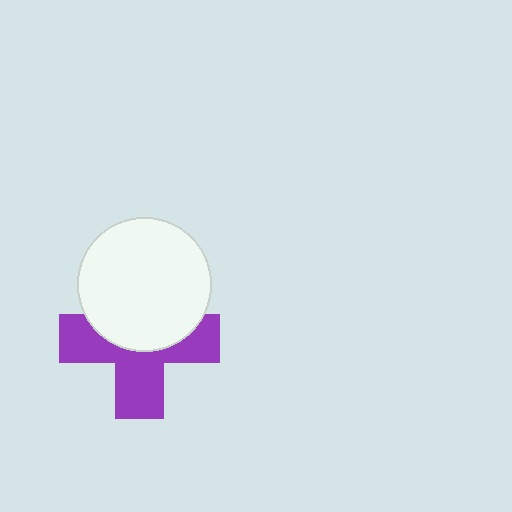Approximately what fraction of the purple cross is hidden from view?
Roughly 45% of the purple cross is hidden behind the white circle.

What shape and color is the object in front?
The object in front is a white circle.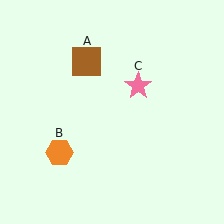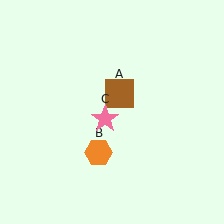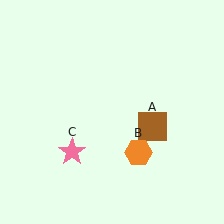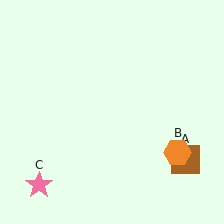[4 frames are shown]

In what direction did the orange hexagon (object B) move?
The orange hexagon (object B) moved right.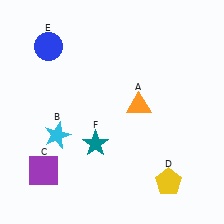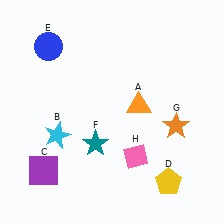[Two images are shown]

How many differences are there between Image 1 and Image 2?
There are 2 differences between the two images.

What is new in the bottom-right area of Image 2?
An orange star (G) was added in the bottom-right area of Image 2.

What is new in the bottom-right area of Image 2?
A pink diamond (H) was added in the bottom-right area of Image 2.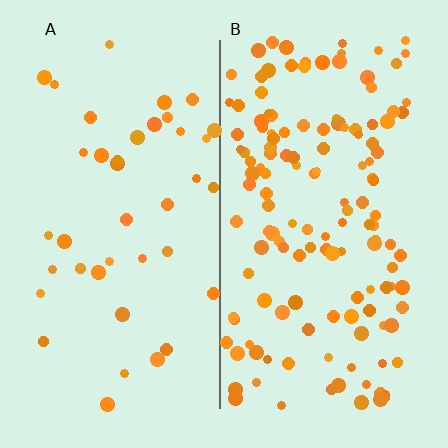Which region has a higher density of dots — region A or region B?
B (the right).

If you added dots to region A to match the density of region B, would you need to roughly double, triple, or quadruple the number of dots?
Approximately quadruple.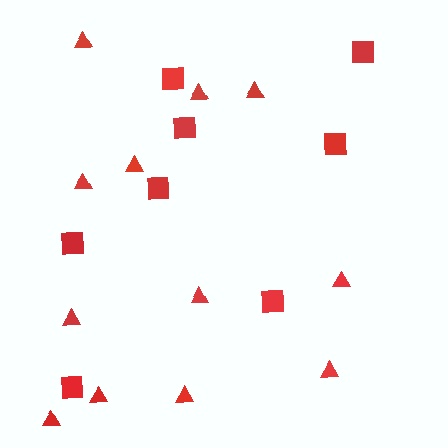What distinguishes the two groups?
There are 2 groups: one group of triangles (12) and one group of squares (8).